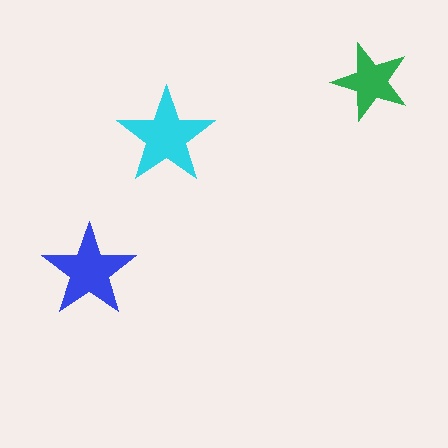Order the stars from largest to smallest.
the cyan one, the blue one, the green one.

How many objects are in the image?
There are 3 objects in the image.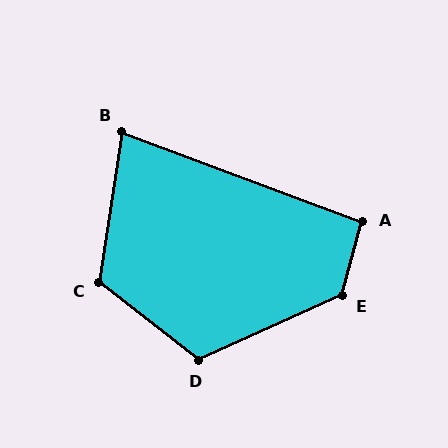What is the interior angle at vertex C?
Approximately 119 degrees (obtuse).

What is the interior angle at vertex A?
Approximately 96 degrees (obtuse).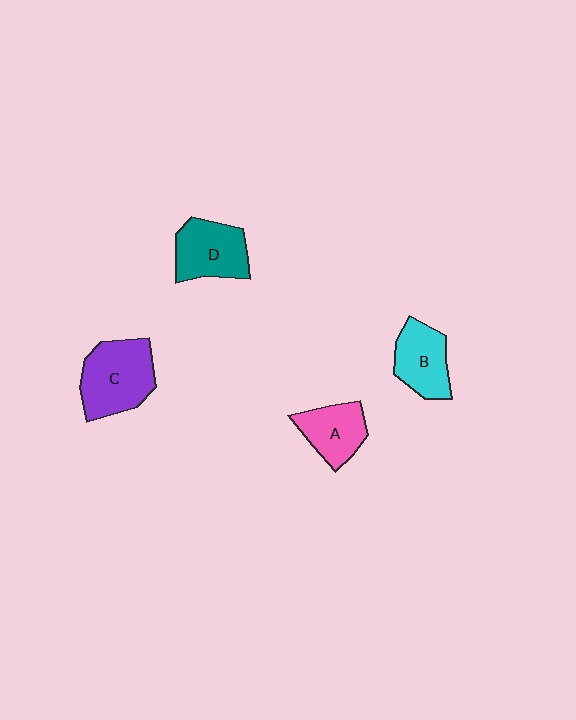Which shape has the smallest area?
Shape A (pink).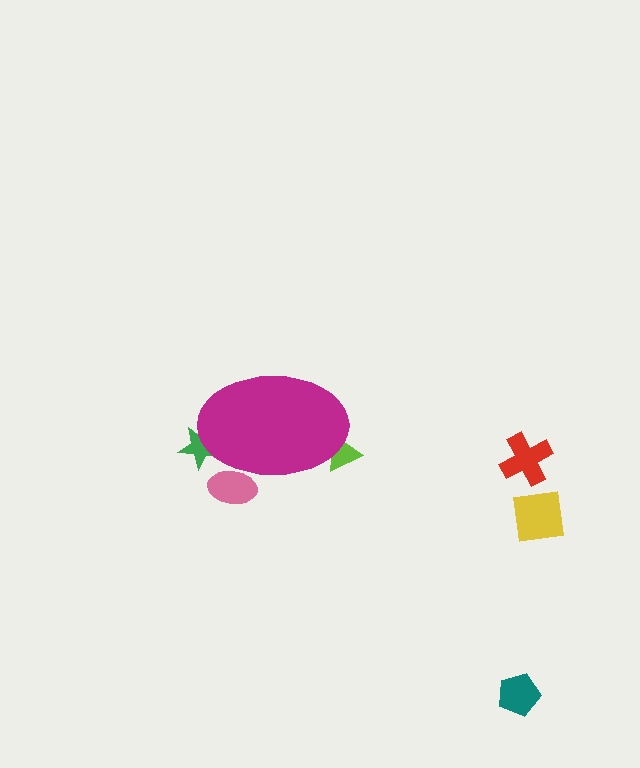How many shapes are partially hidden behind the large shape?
3 shapes are partially hidden.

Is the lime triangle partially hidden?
Yes, the lime triangle is partially hidden behind the magenta ellipse.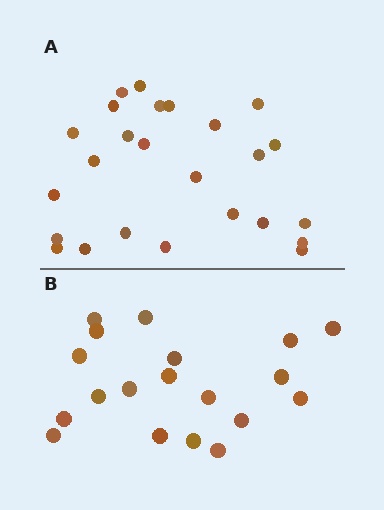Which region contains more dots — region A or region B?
Region A (the top region) has more dots.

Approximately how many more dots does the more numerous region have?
Region A has about 6 more dots than region B.